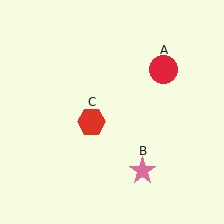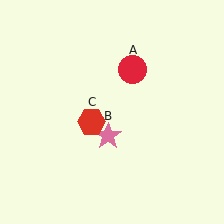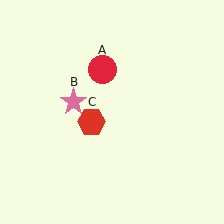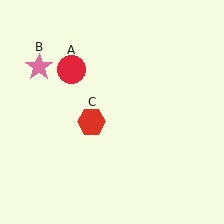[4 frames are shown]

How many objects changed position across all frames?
2 objects changed position: red circle (object A), pink star (object B).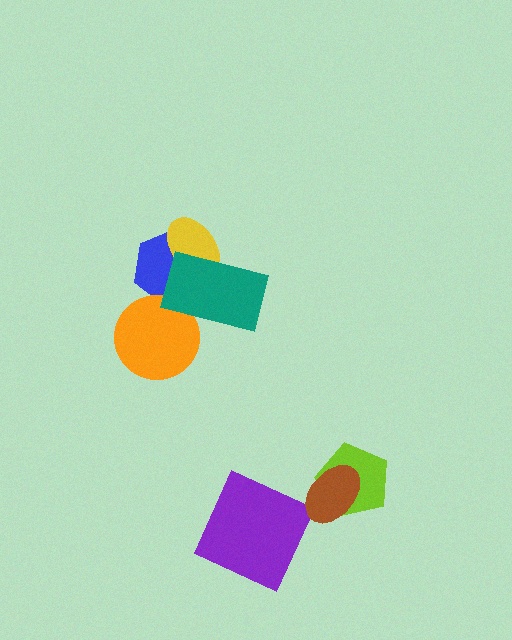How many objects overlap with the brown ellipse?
1 object overlaps with the brown ellipse.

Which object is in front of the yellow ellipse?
The teal rectangle is in front of the yellow ellipse.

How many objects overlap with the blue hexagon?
3 objects overlap with the blue hexagon.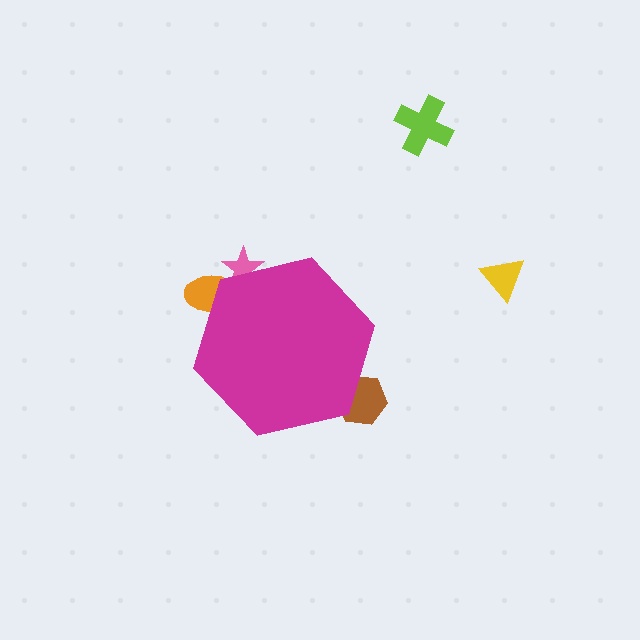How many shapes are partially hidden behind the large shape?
3 shapes are partially hidden.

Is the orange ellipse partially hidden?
Yes, the orange ellipse is partially hidden behind the magenta hexagon.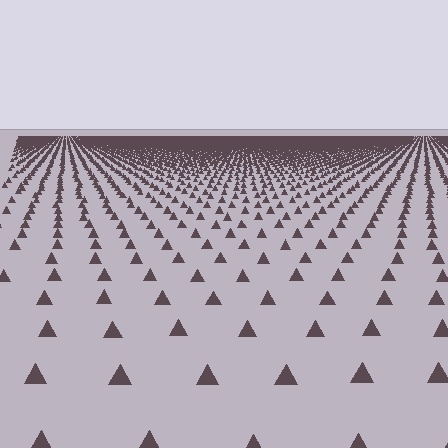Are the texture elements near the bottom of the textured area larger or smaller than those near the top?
Larger. Near the bottom, elements are closer to the viewer and appear at a bigger on-screen size.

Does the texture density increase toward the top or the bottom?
Density increases toward the top.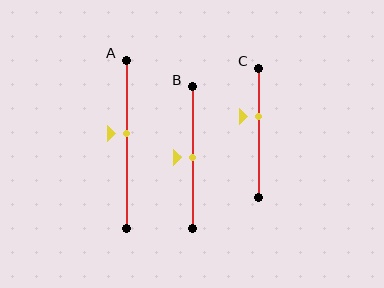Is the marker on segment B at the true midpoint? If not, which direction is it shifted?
Yes, the marker on segment B is at the true midpoint.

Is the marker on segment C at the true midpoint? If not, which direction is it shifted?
No, the marker on segment C is shifted upward by about 13% of the segment length.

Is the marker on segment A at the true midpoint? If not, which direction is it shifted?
No, the marker on segment A is shifted upward by about 6% of the segment length.